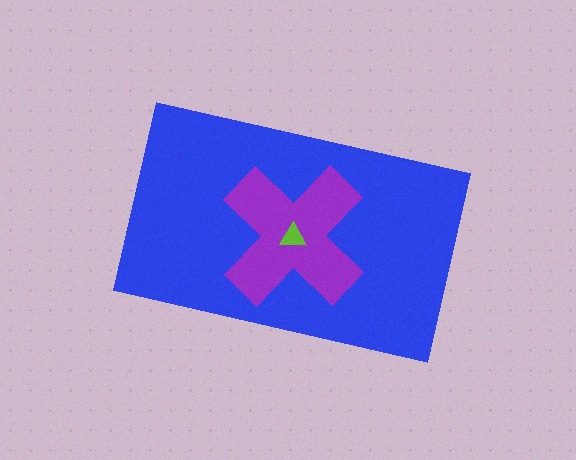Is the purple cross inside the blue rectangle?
Yes.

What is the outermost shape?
The blue rectangle.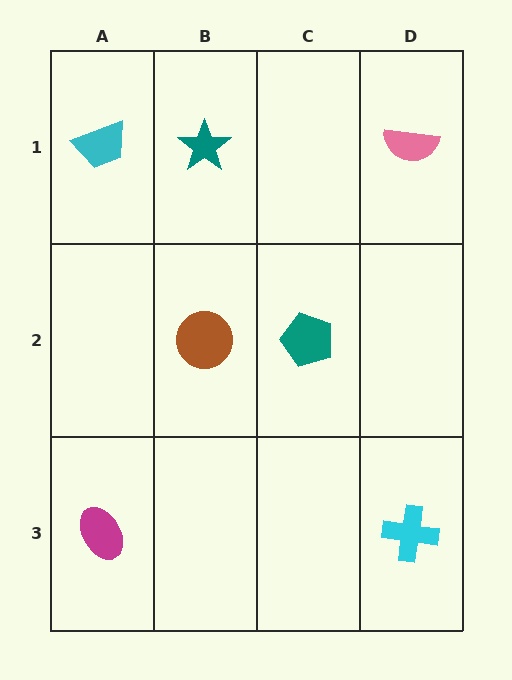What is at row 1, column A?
A cyan trapezoid.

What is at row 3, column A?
A magenta ellipse.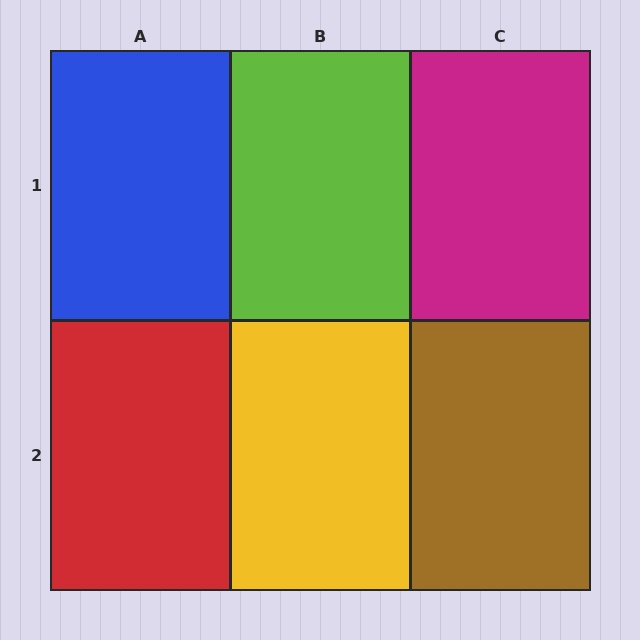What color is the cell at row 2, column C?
Brown.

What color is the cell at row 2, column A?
Red.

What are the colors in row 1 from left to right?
Blue, lime, magenta.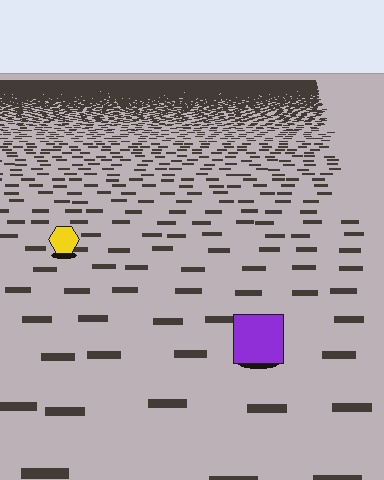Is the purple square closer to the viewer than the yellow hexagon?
Yes. The purple square is closer — you can tell from the texture gradient: the ground texture is coarser near it.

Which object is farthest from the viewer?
The yellow hexagon is farthest from the viewer. It appears smaller and the ground texture around it is denser.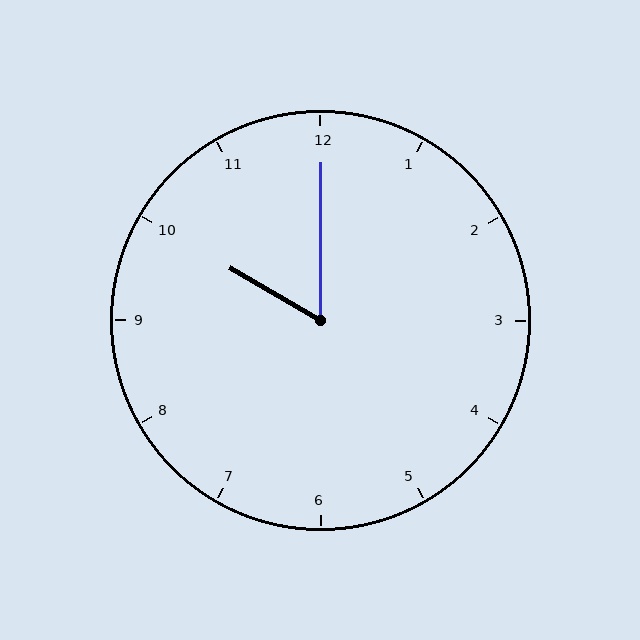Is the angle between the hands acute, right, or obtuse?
It is acute.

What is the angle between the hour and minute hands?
Approximately 60 degrees.